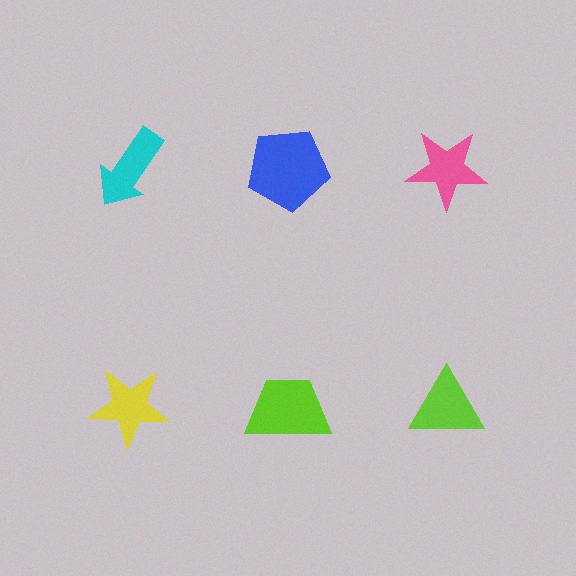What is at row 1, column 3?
A pink star.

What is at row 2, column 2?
A lime trapezoid.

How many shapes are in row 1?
3 shapes.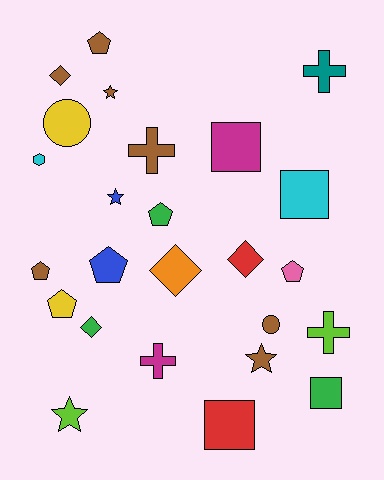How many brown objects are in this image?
There are 7 brown objects.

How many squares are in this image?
There are 4 squares.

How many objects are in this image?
There are 25 objects.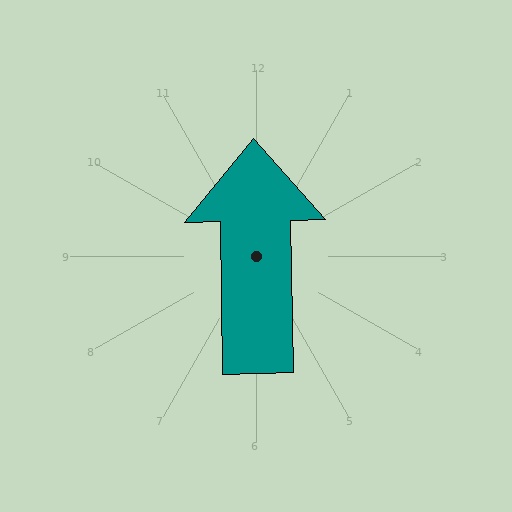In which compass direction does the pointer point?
North.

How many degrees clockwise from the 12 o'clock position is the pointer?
Approximately 359 degrees.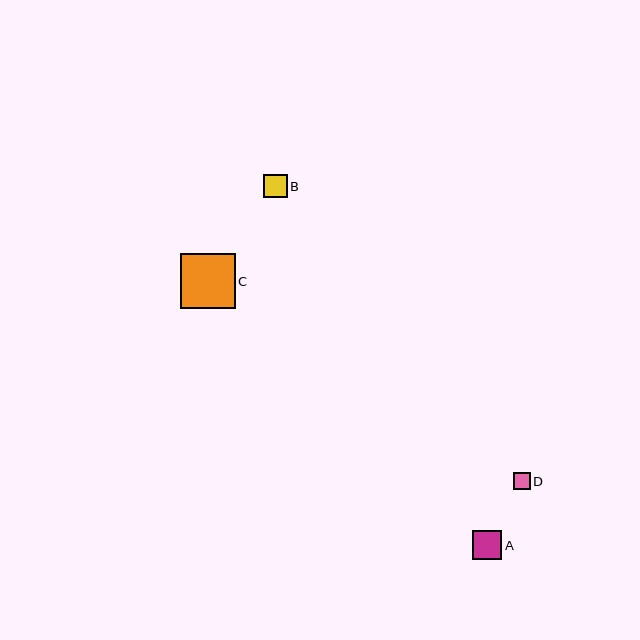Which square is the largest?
Square C is the largest with a size of approximately 55 pixels.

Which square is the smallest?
Square D is the smallest with a size of approximately 17 pixels.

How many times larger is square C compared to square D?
Square C is approximately 3.3 times the size of square D.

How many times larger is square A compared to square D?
Square A is approximately 1.7 times the size of square D.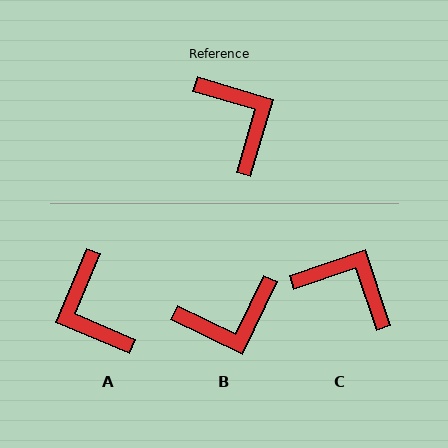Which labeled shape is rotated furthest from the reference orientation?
A, about 174 degrees away.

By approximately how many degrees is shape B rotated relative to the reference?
Approximately 99 degrees clockwise.